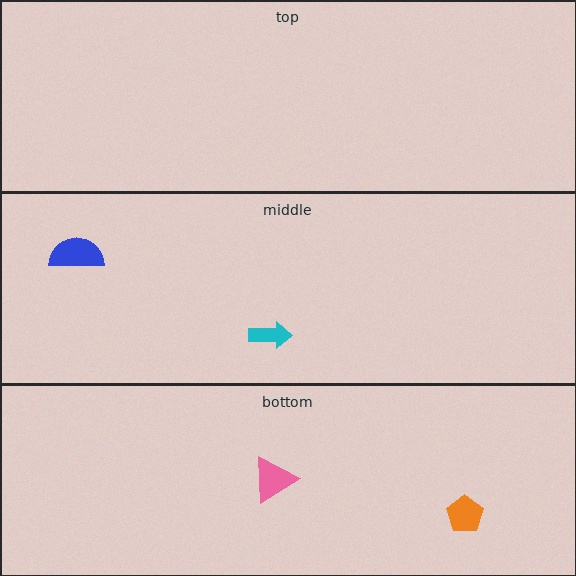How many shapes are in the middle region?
2.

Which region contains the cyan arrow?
The middle region.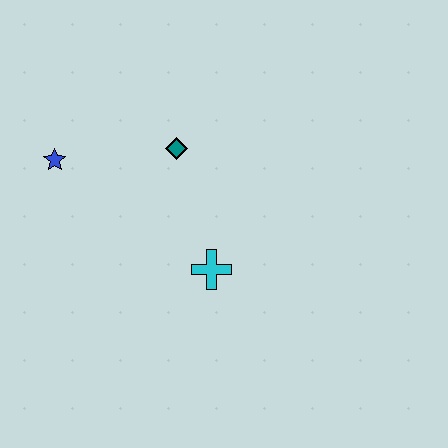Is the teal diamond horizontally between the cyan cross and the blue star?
Yes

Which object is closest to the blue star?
The teal diamond is closest to the blue star.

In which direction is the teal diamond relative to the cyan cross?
The teal diamond is above the cyan cross.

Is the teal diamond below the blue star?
No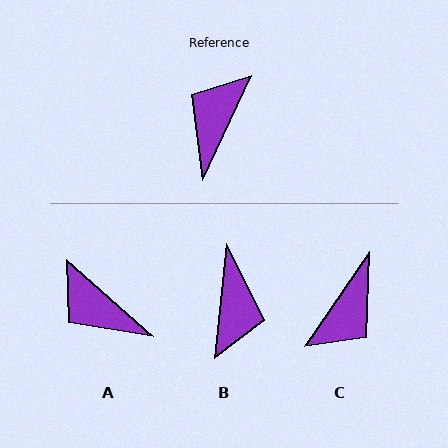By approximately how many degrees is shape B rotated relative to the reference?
Approximately 161 degrees clockwise.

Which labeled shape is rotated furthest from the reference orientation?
C, about 171 degrees away.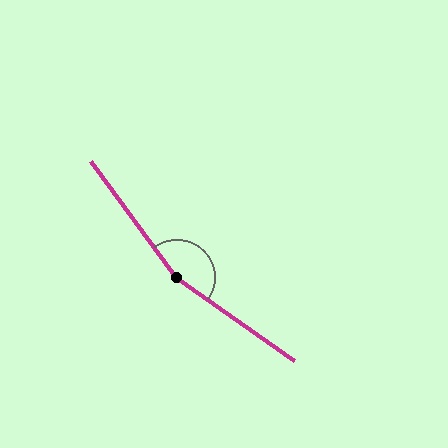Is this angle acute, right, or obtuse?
It is obtuse.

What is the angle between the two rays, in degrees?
Approximately 161 degrees.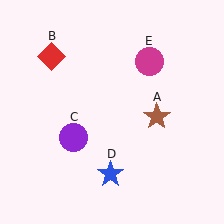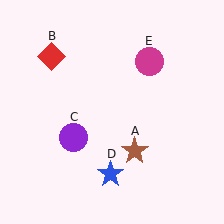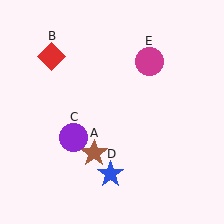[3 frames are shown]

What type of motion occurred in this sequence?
The brown star (object A) rotated clockwise around the center of the scene.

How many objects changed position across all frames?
1 object changed position: brown star (object A).